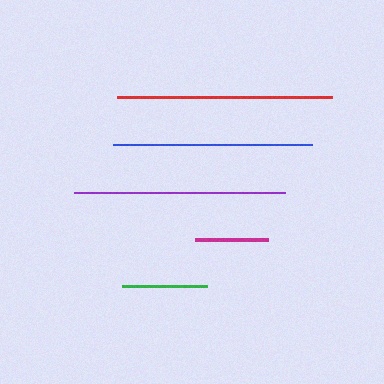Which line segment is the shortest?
The magenta line is the shortest at approximately 73 pixels.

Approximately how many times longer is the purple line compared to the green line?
The purple line is approximately 2.5 times the length of the green line.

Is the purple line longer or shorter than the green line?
The purple line is longer than the green line.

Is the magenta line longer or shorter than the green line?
The green line is longer than the magenta line.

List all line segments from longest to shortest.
From longest to shortest: red, purple, blue, green, magenta.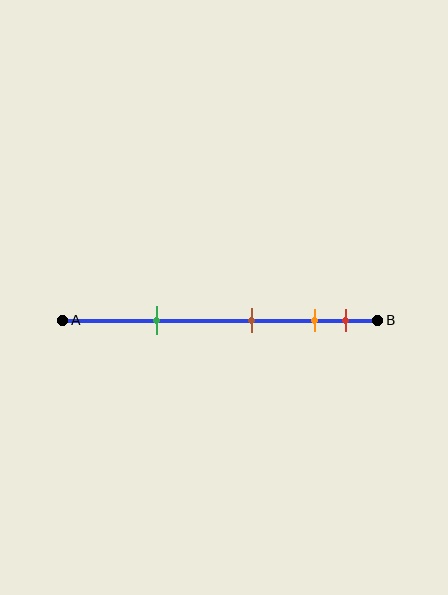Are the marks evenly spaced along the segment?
No, the marks are not evenly spaced.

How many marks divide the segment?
There are 4 marks dividing the segment.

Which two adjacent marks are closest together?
The orange and red marks are the closest adjacent pair.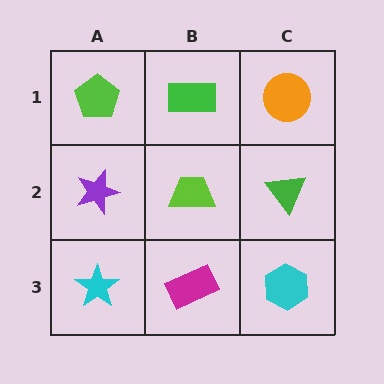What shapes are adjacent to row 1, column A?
A purple star (row 2, column A), a green rectangle (row 1, column B).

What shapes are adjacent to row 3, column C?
A green triangle (row 2, column C), a magenta rectangle (row 3, column B).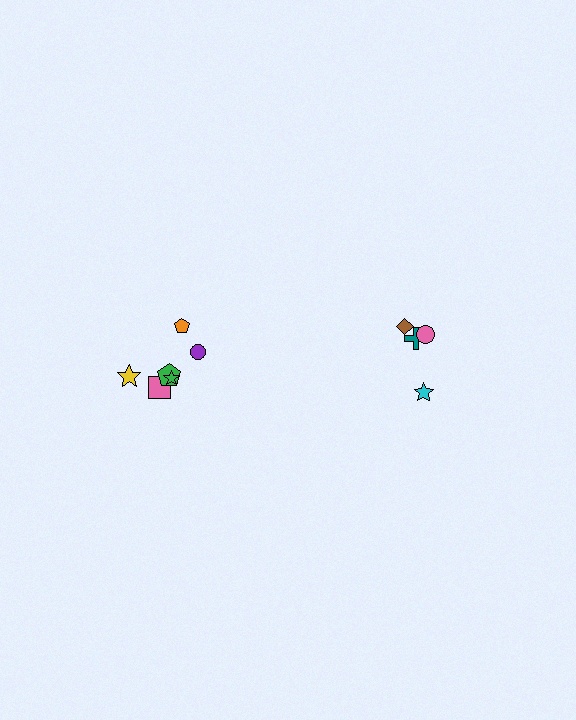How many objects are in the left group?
There are 6 objects.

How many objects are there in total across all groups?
There are 10 objects.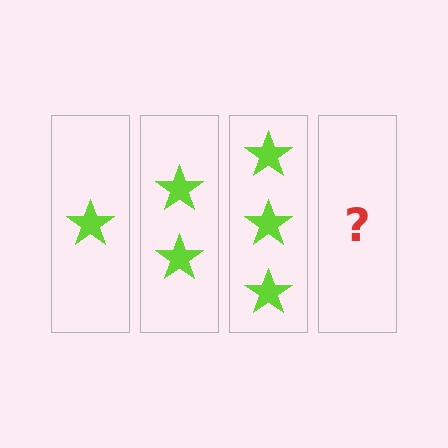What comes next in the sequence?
The next element should be 4 stars.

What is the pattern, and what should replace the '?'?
The pattern is that each step adds one more star. The '?' should be 4 stars.